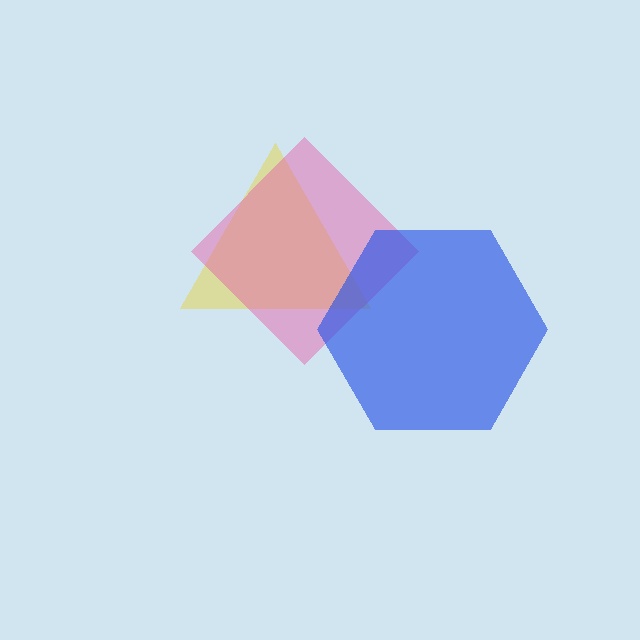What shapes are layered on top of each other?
The layered shapes are: a yellow triangle, a pink diamond, a blue hexagon.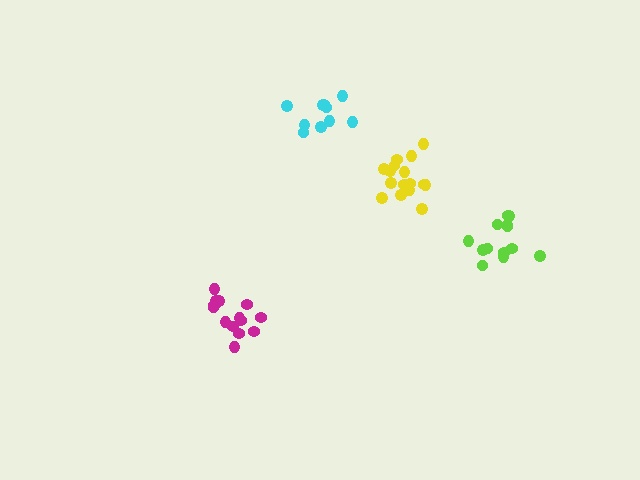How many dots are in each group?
Group 1: 10 dots, Group 2: 13 dots, Group 3: 14 dots, Group 4: 16 dots (53 total).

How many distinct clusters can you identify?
There are 4 distinct clusters.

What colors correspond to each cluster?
The clusters are colored: cyan, lime, magenta, yellow.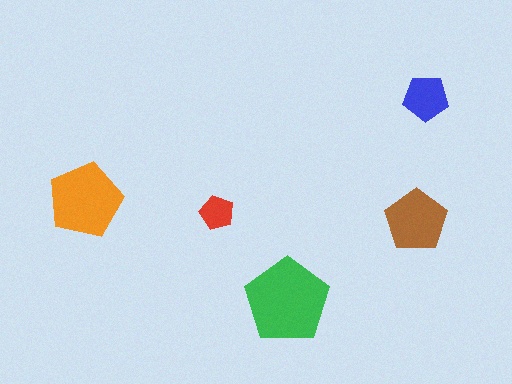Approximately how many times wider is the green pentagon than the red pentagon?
About 2.5 times wider.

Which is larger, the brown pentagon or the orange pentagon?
The orange one.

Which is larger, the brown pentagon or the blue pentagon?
The brown one.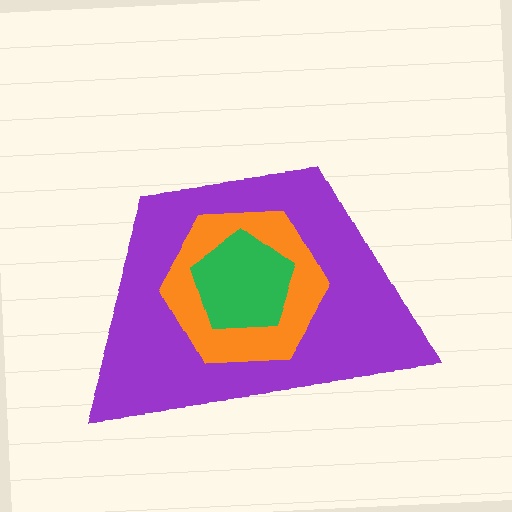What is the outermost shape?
The purple trapezoid.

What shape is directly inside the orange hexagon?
The green pentagon.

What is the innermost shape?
The green pentagon.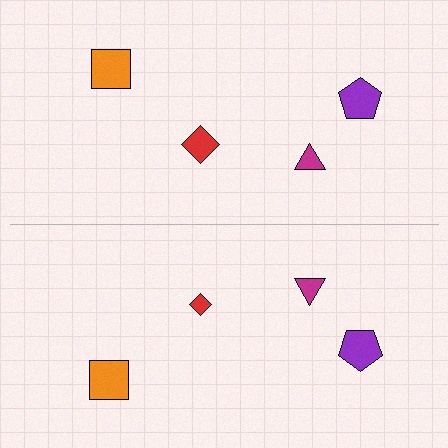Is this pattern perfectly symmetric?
No, the pattern is not perfectly symmetric. The red diamond on the bottom side has a different size than its mirror counterpart.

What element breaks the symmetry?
The red diamond on the bottom side has a different size than its mirror counterpart.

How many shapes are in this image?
There are 8 shapes in this image.